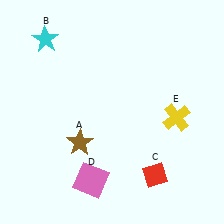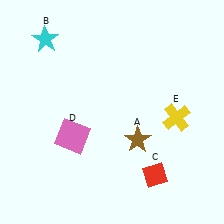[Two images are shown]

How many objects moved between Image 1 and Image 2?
2 objects moved between the two images.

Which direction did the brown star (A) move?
The brown star (A) moved right.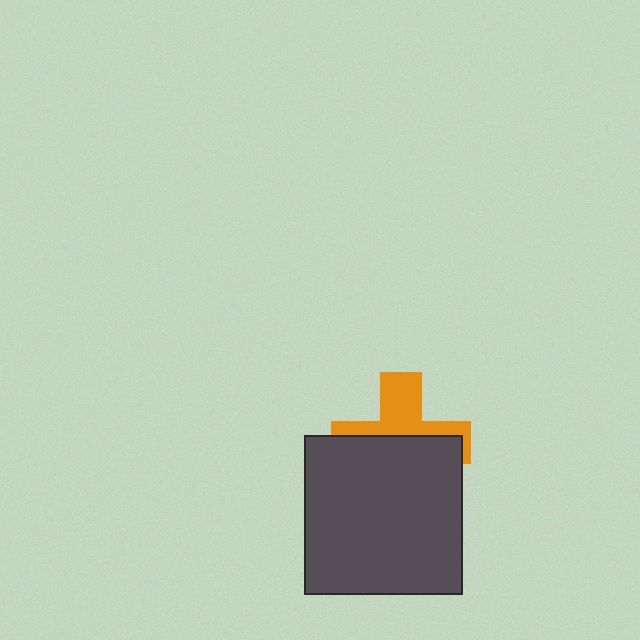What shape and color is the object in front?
The object in front is a dark gray square.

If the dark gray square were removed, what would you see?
You would see the complete orange cross.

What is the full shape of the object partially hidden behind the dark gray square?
The partially hidden object is an orange cross.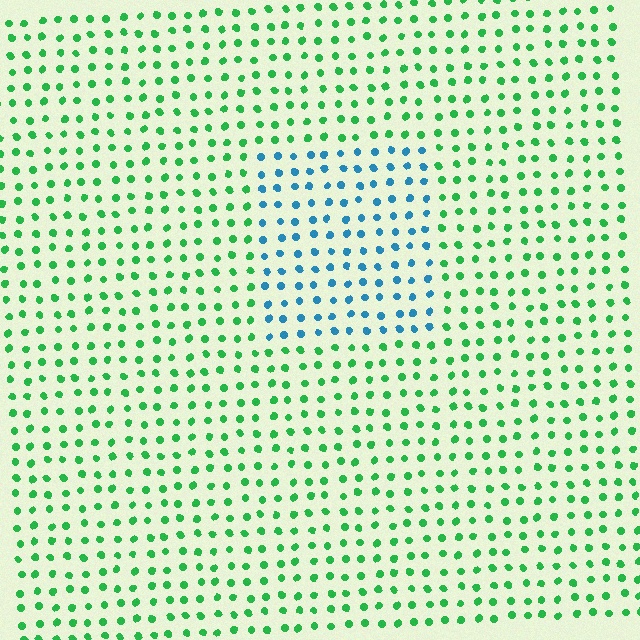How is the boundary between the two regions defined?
The boundary is defined purely by a slight shift in hue (about 65 degrees). Spacing, size, and orientation are identical on both sides.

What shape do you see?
I see a rectangle.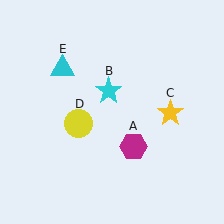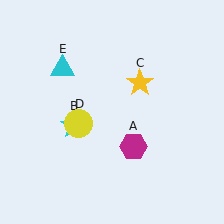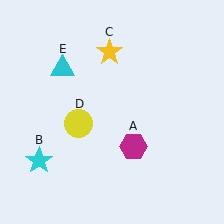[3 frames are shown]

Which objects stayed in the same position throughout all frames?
Magenta hexagon (object A) and yellow circle (object D) and cyan triangle (object E) remained stationary.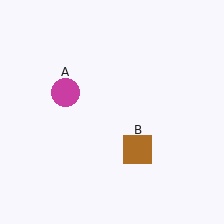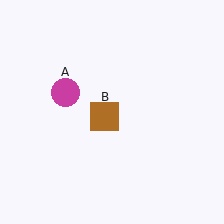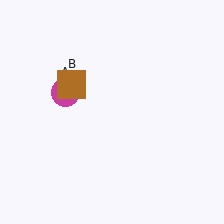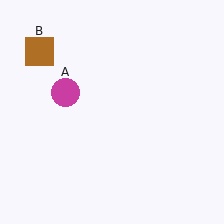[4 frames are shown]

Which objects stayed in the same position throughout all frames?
Magenta circle (object A) remained stationary.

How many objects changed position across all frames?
1 object changed position: brown square (object B).